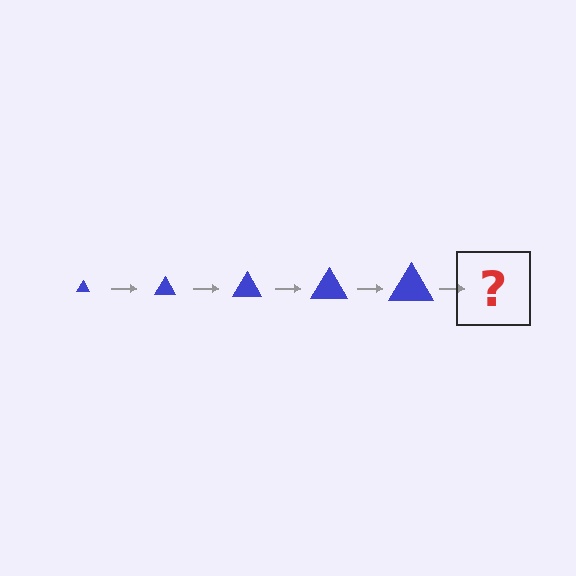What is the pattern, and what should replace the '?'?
The pattern is that the triangle gets progressively larger each step. The '?' should be a blue triangle, larger than the previous one.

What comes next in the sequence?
The next element should be a blue triangle, larger than the previous one.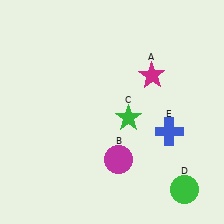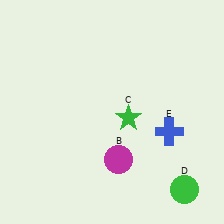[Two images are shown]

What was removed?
The magenta star (A) was removed in Image 2.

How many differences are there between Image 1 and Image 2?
There is 1 difference between the two images.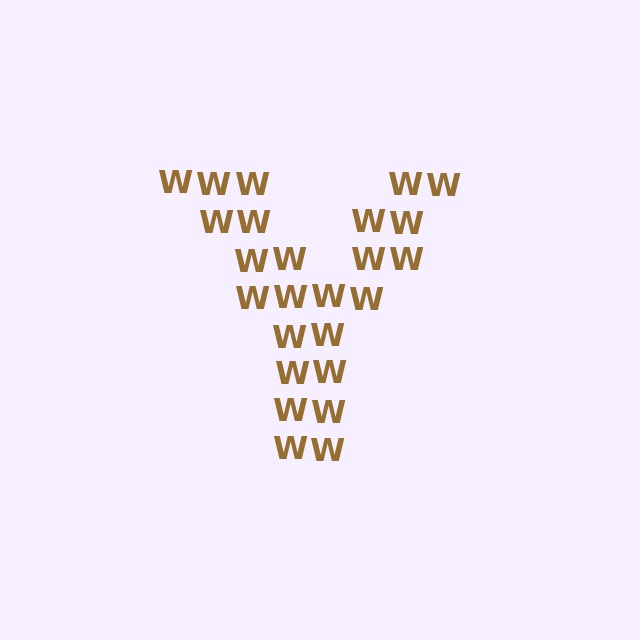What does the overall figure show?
The overall figure shows the letter Y.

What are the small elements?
The small elements are letter W's.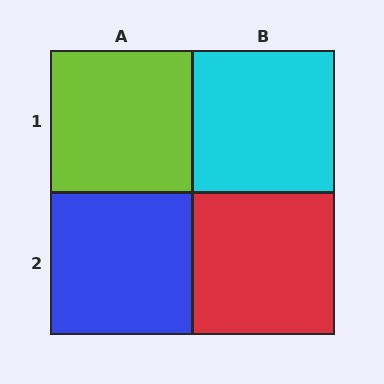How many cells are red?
1 cell is red.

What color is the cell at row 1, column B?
Cyan.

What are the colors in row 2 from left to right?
Blue, red.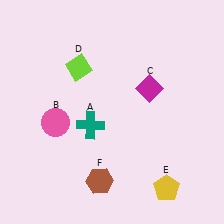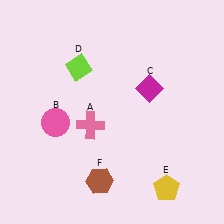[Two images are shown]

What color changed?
The cross (A) changed from teal in Image 1 to pink in Image 2.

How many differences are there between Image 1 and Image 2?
There is 1 difference between the two images.